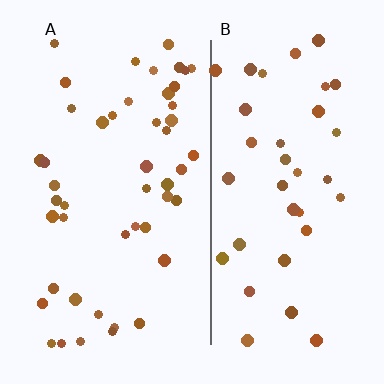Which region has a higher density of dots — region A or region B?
A (the left).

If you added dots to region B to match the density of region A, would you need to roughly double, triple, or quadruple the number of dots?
Approximately double.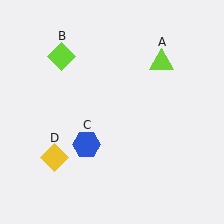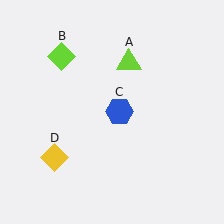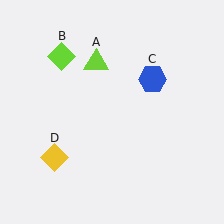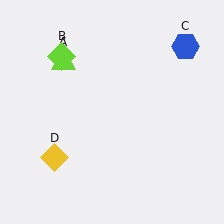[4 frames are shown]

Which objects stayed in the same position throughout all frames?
Lime diamond (object B) and yellow diamond (object D) remained stationary.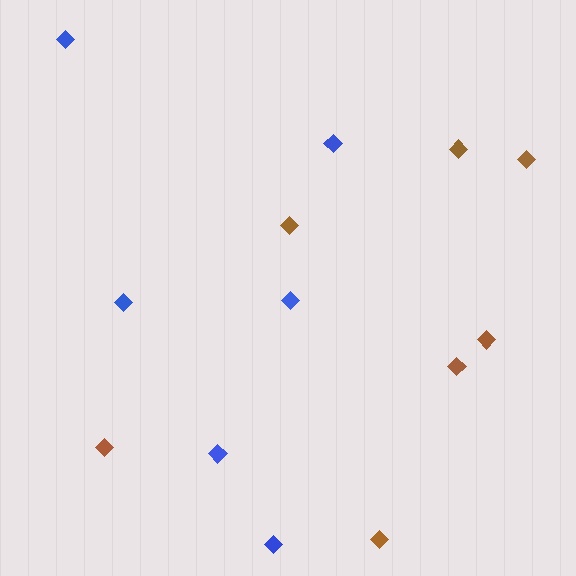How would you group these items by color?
There are 2 groups: one group of brown diamonds (7) and one group of blue diamonds (6).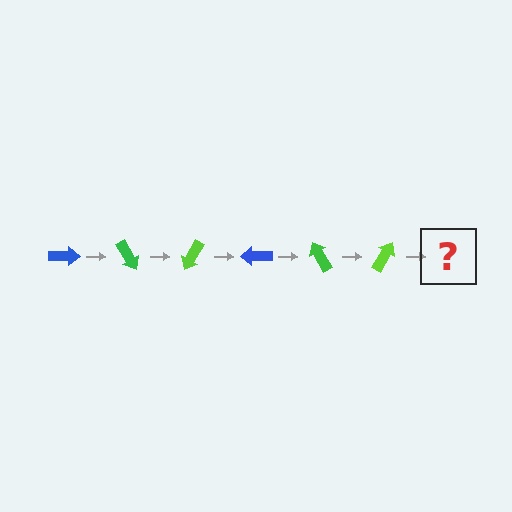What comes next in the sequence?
The next element should be a blue arrow, rotated 360 degrees from the start.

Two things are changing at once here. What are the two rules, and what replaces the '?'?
The two rules are that it rotates 60 degrees each step and the color cycles through blue, green, and lime. The '?' should be a blue arrow, rotated 360 degrees from the start.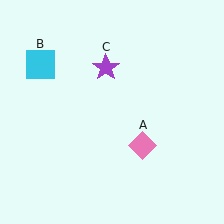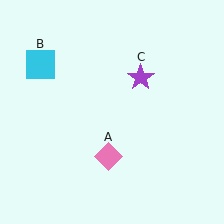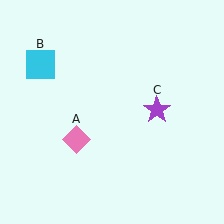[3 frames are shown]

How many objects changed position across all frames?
2 objects changed position: pink diamond (object A), purple star (object C).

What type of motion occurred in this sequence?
The pink diamond (object A), purple star (object C) rotated clockwise around the center of the scene.